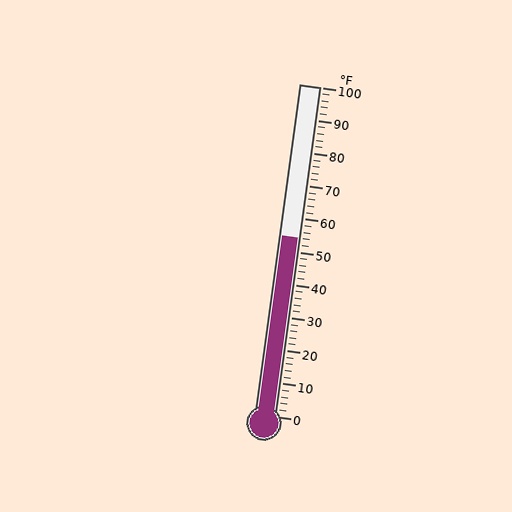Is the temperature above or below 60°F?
The temperature is below 60°F.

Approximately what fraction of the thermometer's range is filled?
The thermometer is filled to approximately 55% of its range.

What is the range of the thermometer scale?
The thermometer scale ranges from 0°F to 100°F.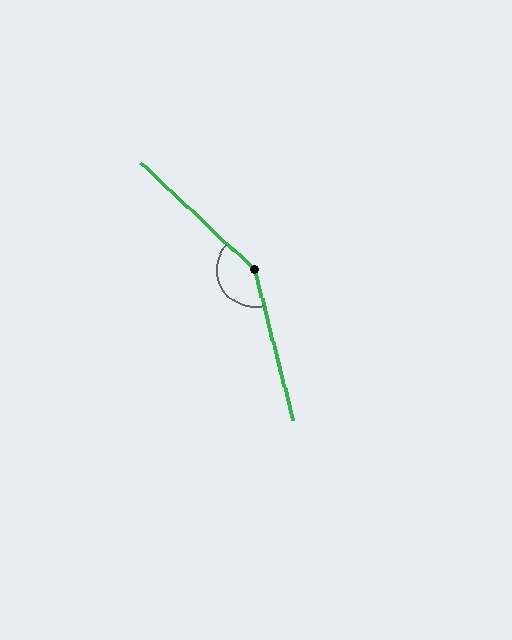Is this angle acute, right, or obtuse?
It is obtuse.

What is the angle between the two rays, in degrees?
Approximately 147 degrees.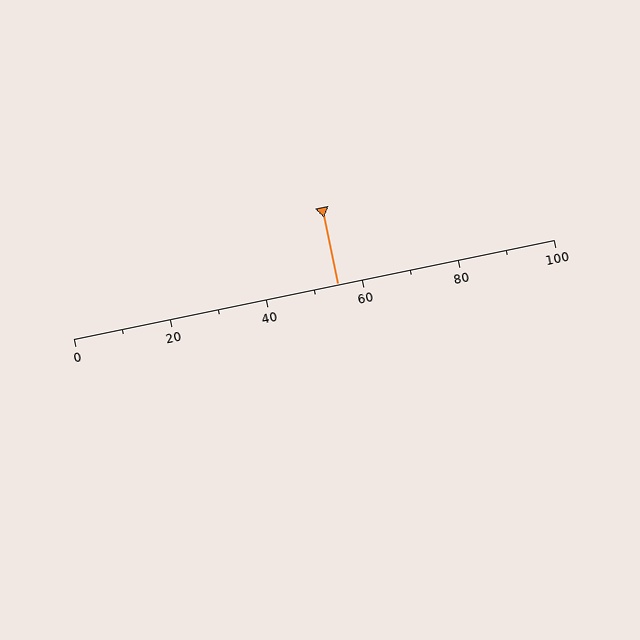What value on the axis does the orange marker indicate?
The marker indicates approximately 55.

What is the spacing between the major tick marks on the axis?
The major ticks are spaced 20 apart.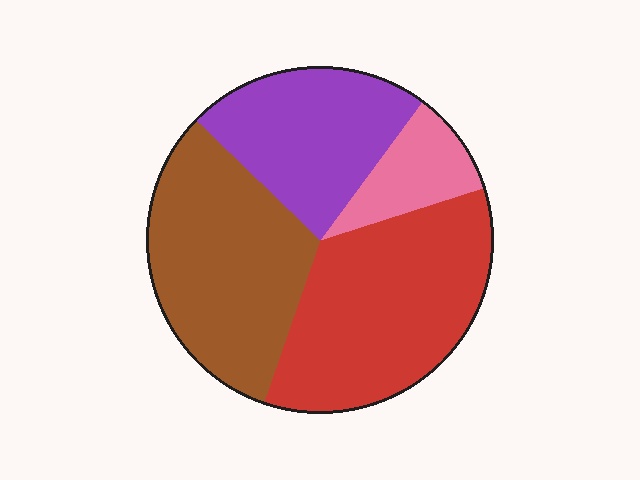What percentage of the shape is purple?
Purple covers around 25% of the shape.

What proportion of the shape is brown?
Brown covers around 30% of the shape.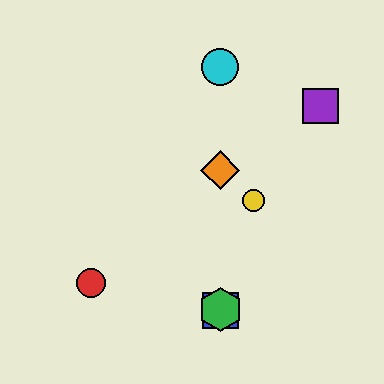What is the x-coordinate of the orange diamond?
The orange diamond is at x≈220.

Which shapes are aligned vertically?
The blue square, the green hexagon, the orange diamond, the cyan circle are aligned vertically.